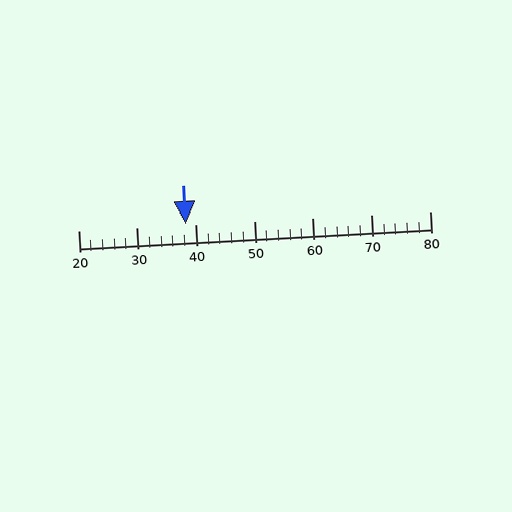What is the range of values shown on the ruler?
The ruler shows values from 20 to 80.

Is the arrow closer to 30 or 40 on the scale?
The arrow is closer to 40.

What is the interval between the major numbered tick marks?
The major tick marks are spaced 10 units apart.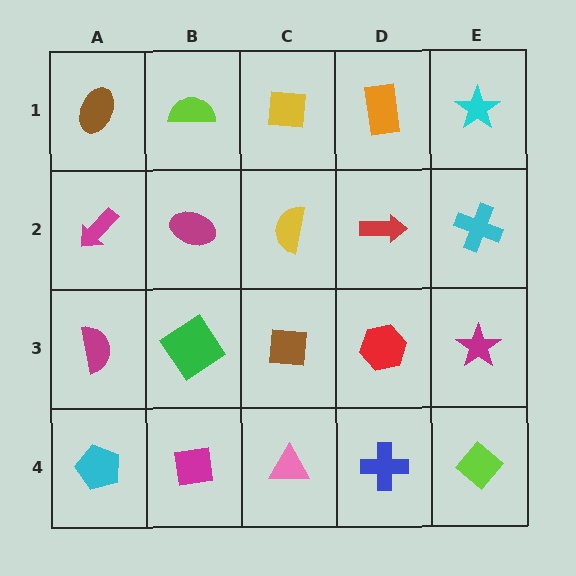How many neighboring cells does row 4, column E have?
2.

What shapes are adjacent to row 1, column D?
A red arrow (row 2, column D), a yellow square (row 1, column C), a cyan star (row 1, column E).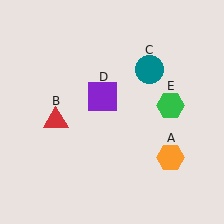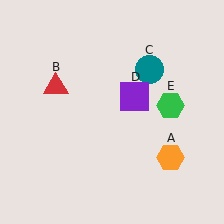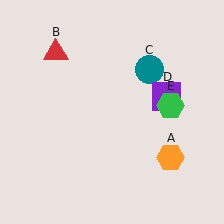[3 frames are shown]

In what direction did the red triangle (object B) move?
The red triangle (object B) moved up.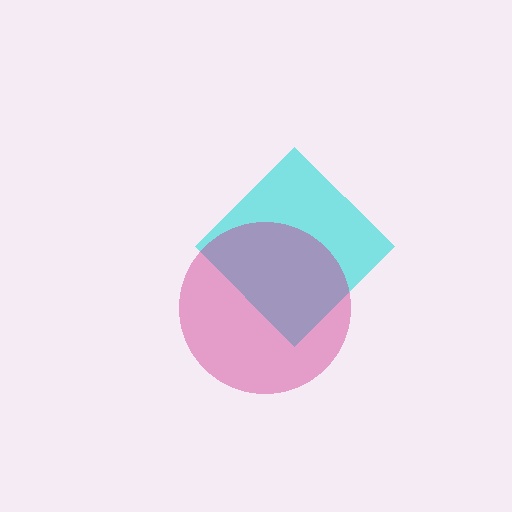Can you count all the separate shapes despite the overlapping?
Yes, there are 2 separate shapes.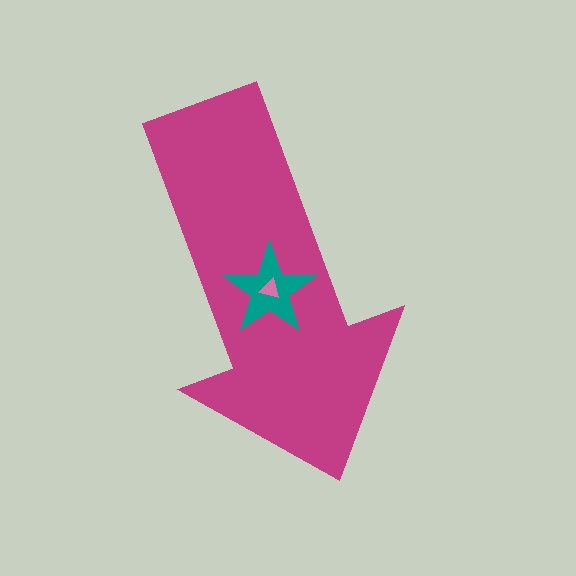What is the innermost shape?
The pink triangle.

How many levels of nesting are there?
3.